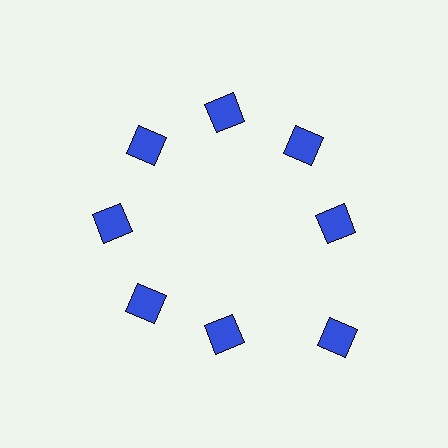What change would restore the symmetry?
The symmetry would be restored by moving it inward, back onto the ring so that all 8 diamonds sit at equal angles and equal distance from the center.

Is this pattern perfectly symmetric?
No. The 8 blue diamonds are arranged in a ring, but one element near the 4 o'clock position is pushed outward from the center, breaking the 8-fold rotational symmetry.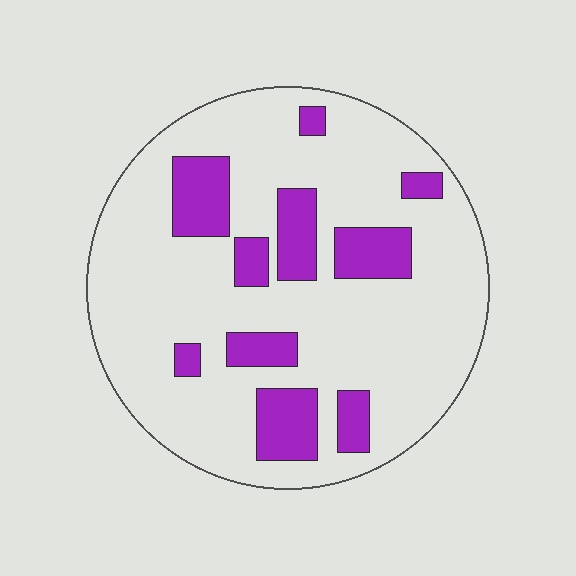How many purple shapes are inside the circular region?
10.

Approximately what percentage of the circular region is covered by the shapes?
Approximately 20%.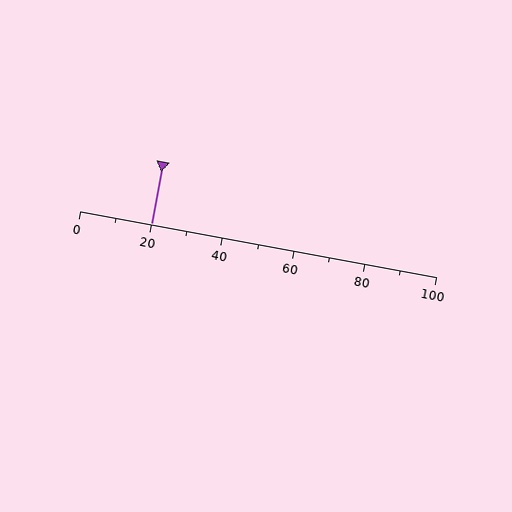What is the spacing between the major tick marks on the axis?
The major ticks are spaced 20 apart.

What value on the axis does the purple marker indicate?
The marker indicates approximately 20.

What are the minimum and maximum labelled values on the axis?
The axis runs from 0 to 100.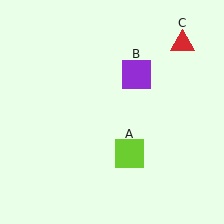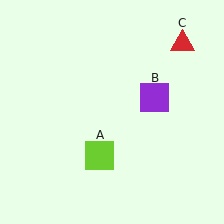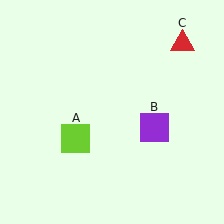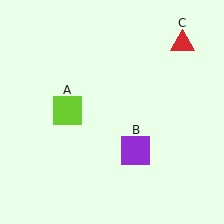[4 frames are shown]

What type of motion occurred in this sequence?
The lime square (object A), purple square (object B) rotated clockwise around the center of the scene.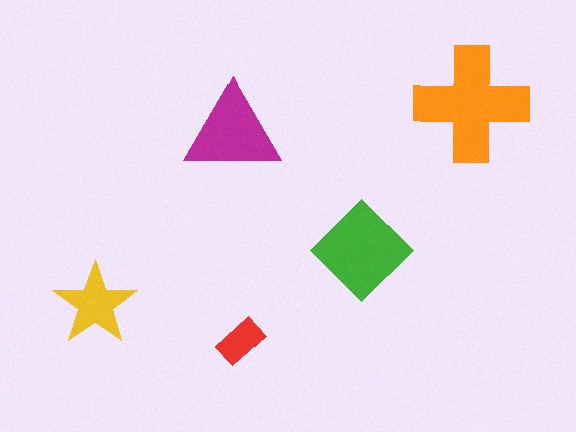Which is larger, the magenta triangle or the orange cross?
The orange cross.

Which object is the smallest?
The red rectangle.